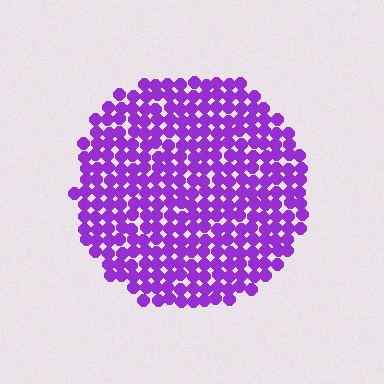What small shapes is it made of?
It is made of small circles.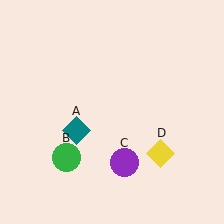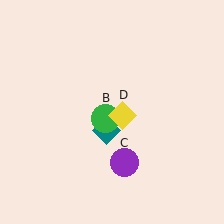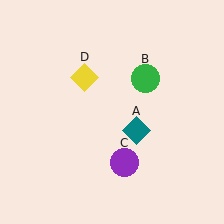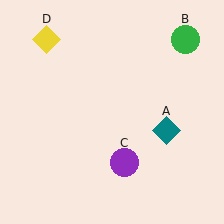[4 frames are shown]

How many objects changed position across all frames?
3 objects changed position: teal diamond (object A), green circle (object B), yellow diamond (object D).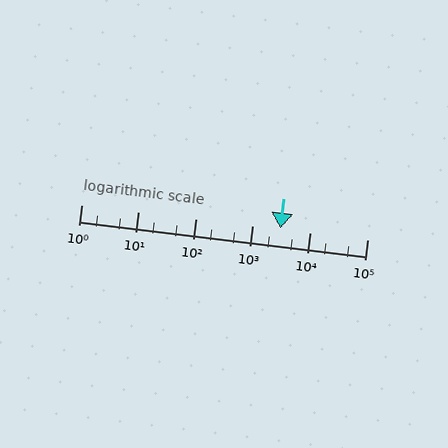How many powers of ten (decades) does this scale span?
The scale spans 5 decades, from 1 to 100000.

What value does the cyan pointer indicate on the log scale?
The pointer indicates approximately 3000.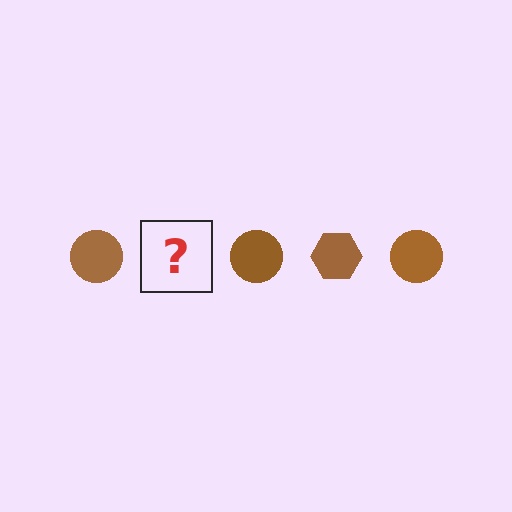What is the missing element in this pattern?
The missing element is a brown hexagon.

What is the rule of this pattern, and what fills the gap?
The rule is that the pattern cycles through circle, hexagon shapes in brown. The gap should be filled with a brown hexagon.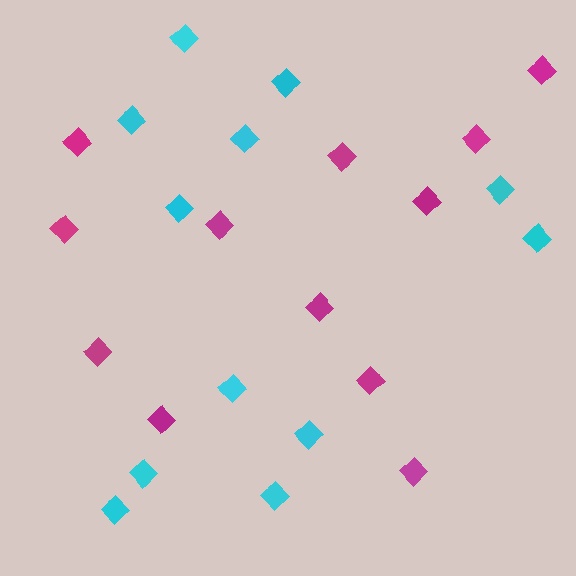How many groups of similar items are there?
There are 2 groups: one group of cyan diamonds (12) and one group of magenta diamonds (12).